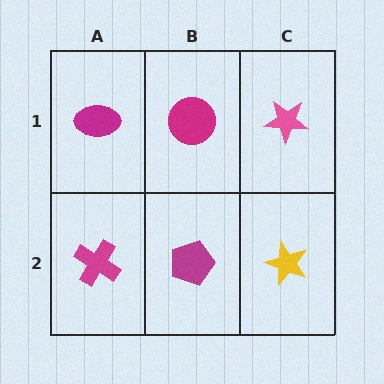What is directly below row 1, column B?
A magenta pentagon.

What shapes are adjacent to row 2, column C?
A pink star (row 1, column C), a magenta pentagon (row 2, column B).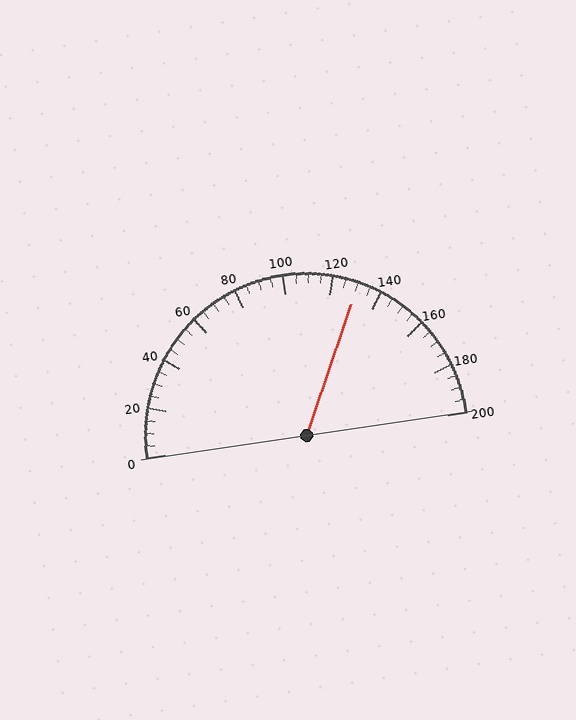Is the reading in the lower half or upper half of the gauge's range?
The reading is in the upper half of the range (0 to 200).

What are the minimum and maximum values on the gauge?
The gauge ranges from 0 to 200.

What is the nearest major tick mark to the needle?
The nearest major tick mark is 120.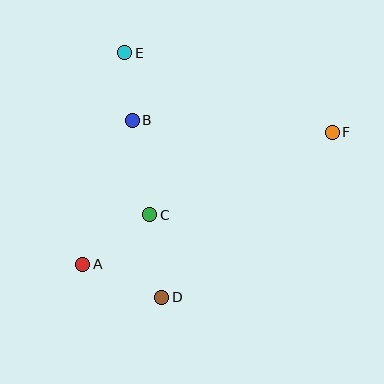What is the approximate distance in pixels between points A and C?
The distance between A and C is approximately 83 pixels.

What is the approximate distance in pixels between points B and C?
The distance between B and C is approximately 96 pixels.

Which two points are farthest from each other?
Points A and F are farthest from each other.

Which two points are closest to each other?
Points B and E are closest to each other.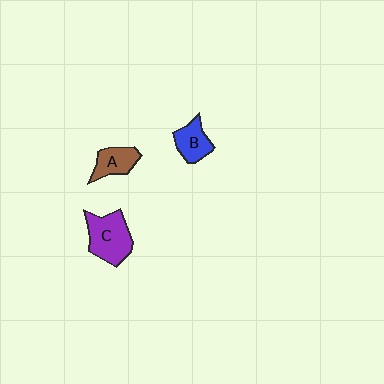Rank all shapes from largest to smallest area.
From largest to smallest: C (purple), B (blue), A (brown).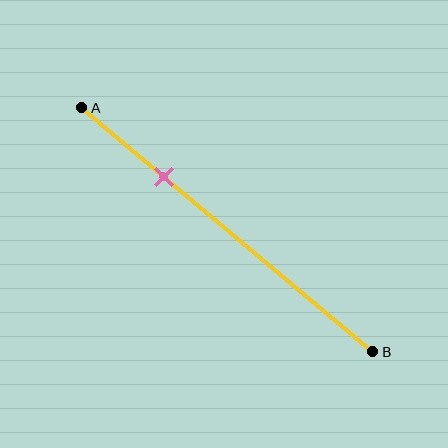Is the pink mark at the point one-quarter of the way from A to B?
No, the mark is at about 30% from A, not at the 25% one-quarter point.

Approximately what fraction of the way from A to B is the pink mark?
The pink mark is approximately 30% of the way from A to B.